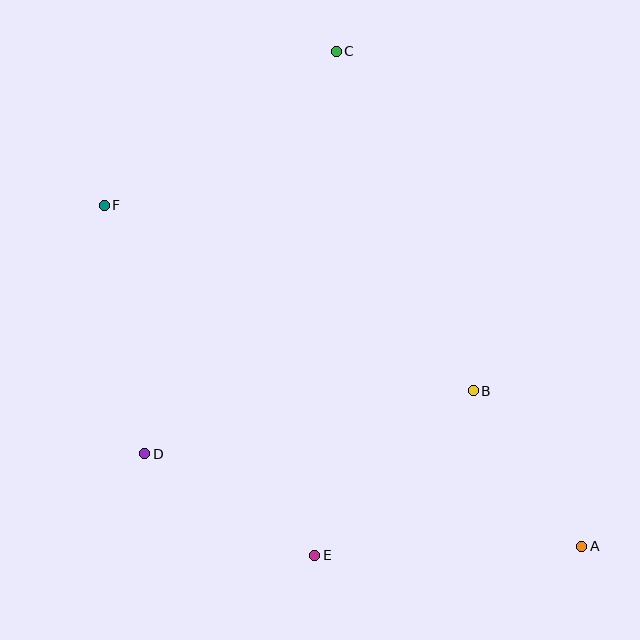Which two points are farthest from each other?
Points A and F are farthest from each other.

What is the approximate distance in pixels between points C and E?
The distance between C and E is approximately 504 pixels.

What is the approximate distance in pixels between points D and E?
The distance between D and E is approximately 198 pixels.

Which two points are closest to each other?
Points A and B are closest to each other.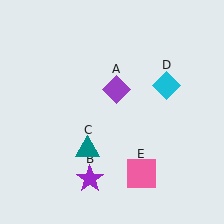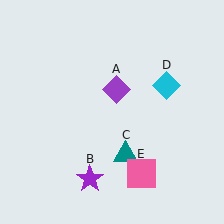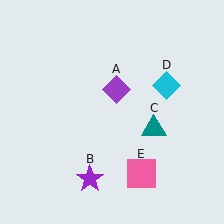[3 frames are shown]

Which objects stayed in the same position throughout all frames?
Purple diamond (object A) and purple star (object B) and cyan diamond (object D) and pink square (object E) remained stationary.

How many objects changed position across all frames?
1 object changed position: teal triangle (object C).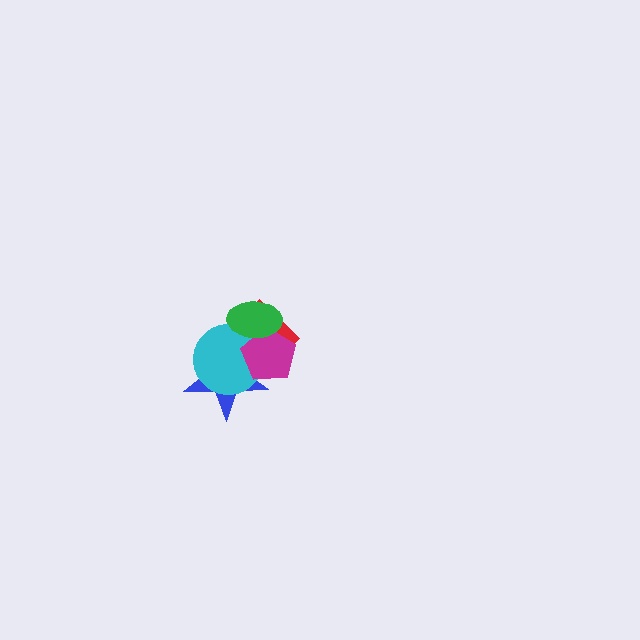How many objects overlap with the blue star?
4 objects overlap with the blue star.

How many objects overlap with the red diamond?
4 objects overlap with the red diamond.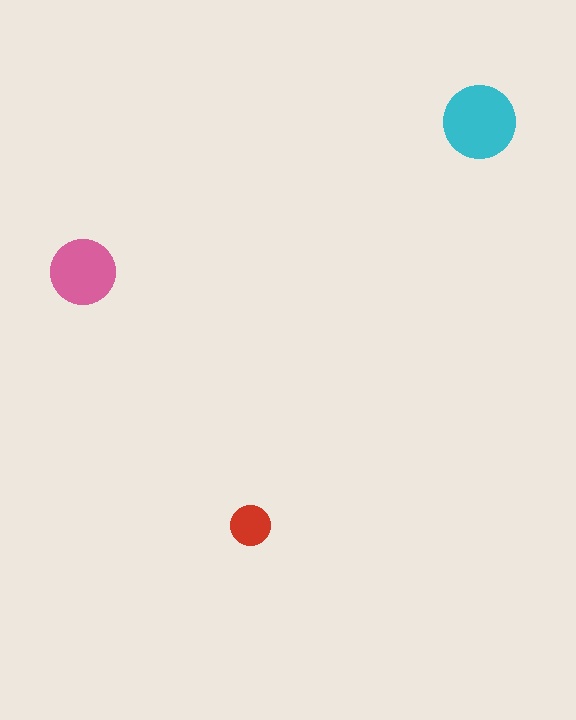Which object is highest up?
The cyan circle is topmost.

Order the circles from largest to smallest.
the cyan one, the pink one, the red one.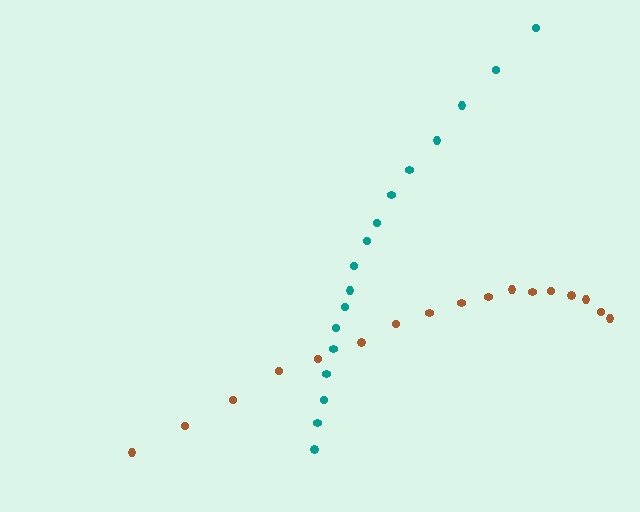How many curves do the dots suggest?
There are 2 distinct paths.